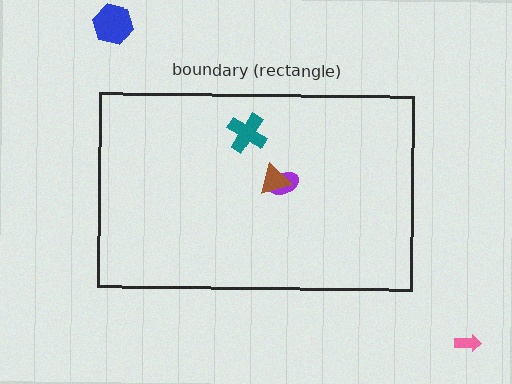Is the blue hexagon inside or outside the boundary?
Outside.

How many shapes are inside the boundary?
3 inside, 2 outside.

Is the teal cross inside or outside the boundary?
Inside.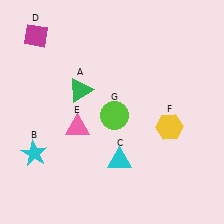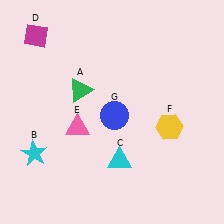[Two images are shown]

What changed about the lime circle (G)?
In Image 1, G is lime. In Image 2, it changed to blue.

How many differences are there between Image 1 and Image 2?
There is 1 difference between the two images.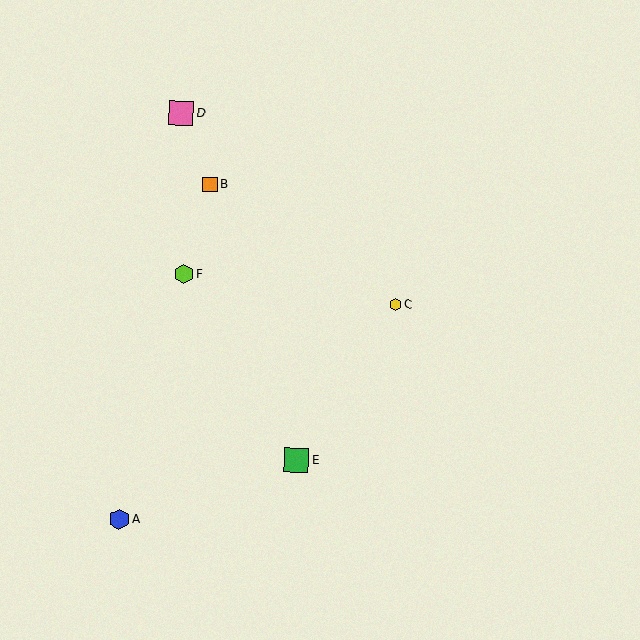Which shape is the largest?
The pink square (labeled D) is the largest.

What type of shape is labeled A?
Shape A is a blue hexagon.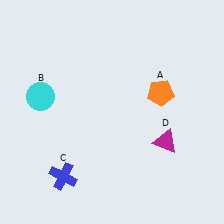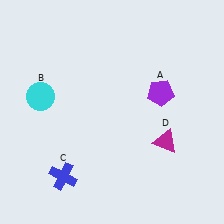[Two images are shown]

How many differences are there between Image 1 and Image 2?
There is 1 difference between the two images.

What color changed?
The pentagon (A) changed from orange in Image 1 to purple in Image 2.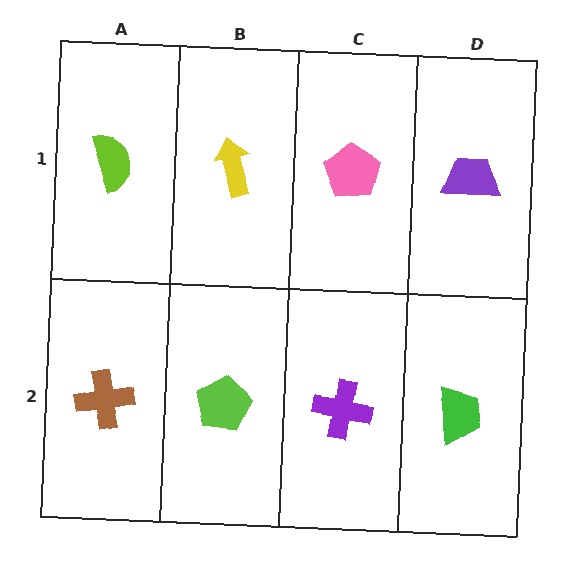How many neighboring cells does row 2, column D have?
2.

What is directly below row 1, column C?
A purple cross.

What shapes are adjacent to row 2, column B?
A yellow arrow (row 1, column B), a brown cross (row 2, column A), a purple cross (row 2, column C).